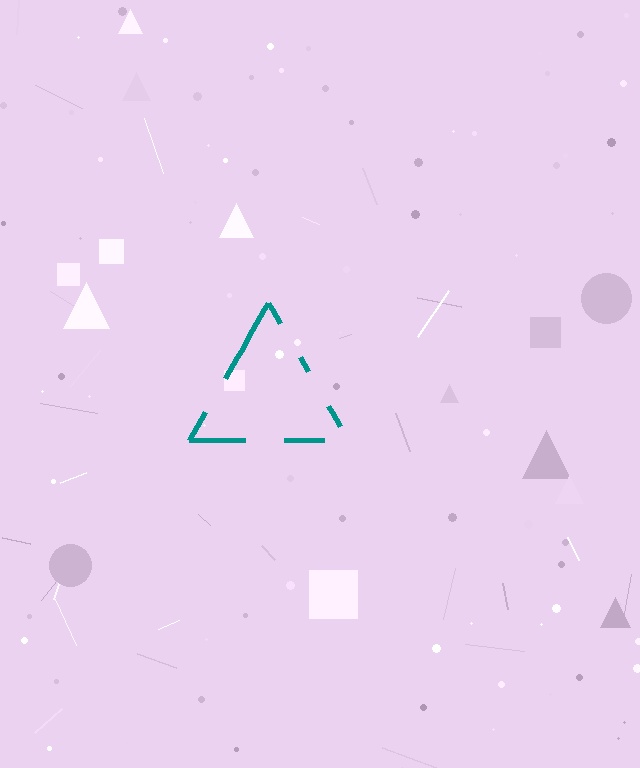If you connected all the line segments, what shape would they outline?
They would outline a triangle.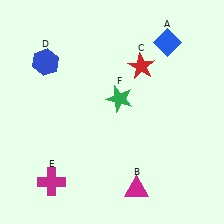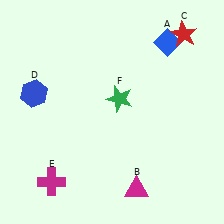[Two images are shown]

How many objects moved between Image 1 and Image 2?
2 objects moved between the two images.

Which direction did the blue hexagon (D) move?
The blue hexagon (D) moved down.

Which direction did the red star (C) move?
The red star (C) moved right.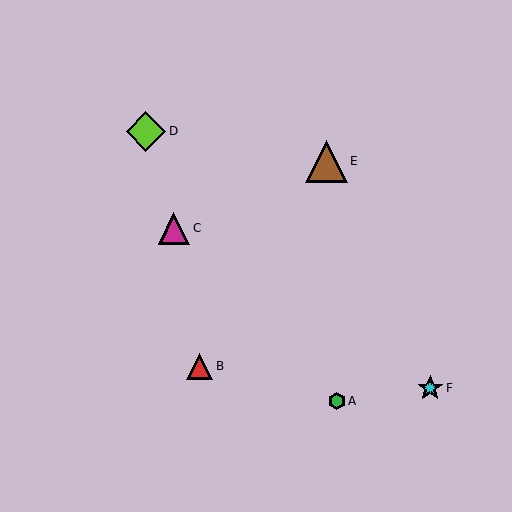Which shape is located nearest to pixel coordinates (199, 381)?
The red triangle (labeled B) at (200, 366) is nearest to that location.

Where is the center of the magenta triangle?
The center of the magenta triangle is at (174, 228).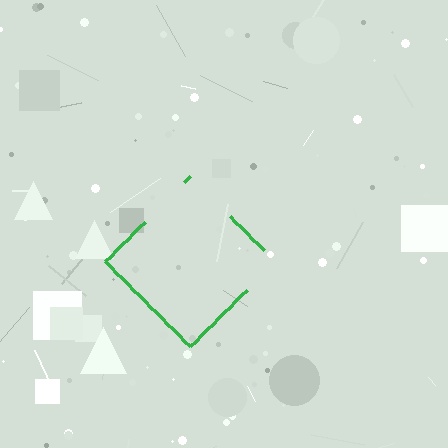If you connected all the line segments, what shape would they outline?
They would outline a diamond.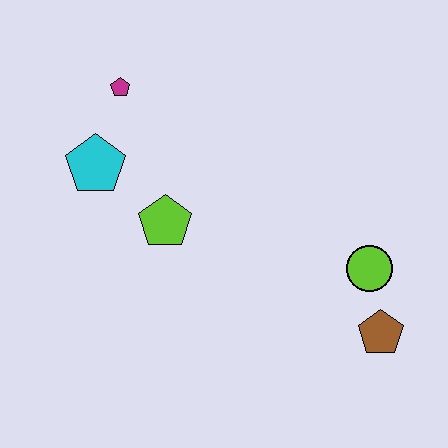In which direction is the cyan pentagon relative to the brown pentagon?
The cyan pentagon is to the left of the brown pentagon.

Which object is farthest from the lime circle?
The magenta pentagon is farthest from the lime circle.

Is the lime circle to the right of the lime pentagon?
Yes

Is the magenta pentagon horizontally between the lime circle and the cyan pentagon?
Yes